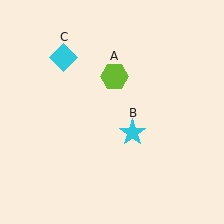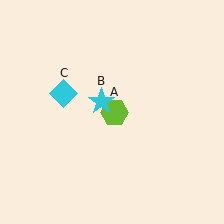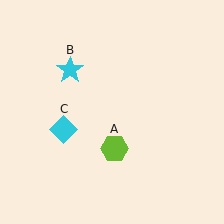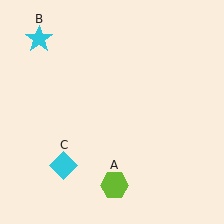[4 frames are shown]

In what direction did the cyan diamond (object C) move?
The cyan diamond (object C) moved down.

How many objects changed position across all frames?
3 objects changed position: lime hexagon (object A), cyan star (object B), cyan diamond (object C).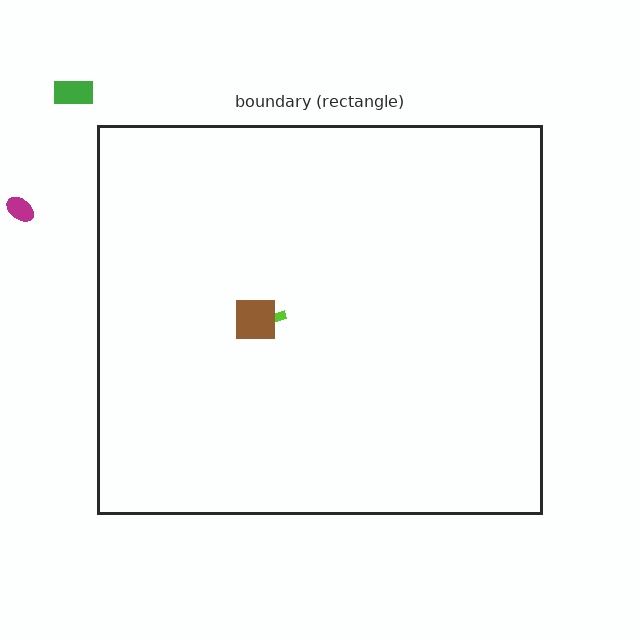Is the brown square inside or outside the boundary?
Inside.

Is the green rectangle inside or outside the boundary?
Outside.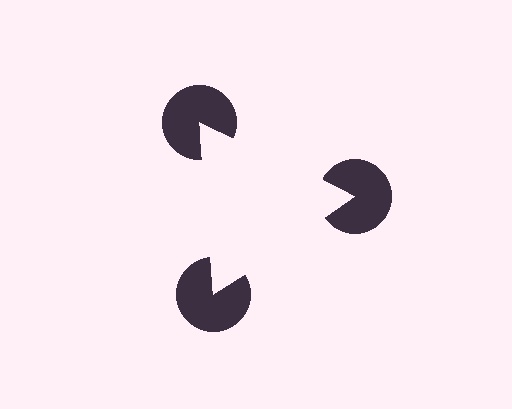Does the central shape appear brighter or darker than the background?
It typically appears slightly brighter than the background, even though no actual brightness change is drawn.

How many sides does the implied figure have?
3 sides.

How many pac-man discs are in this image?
There are 3 — one at each vertex of the illusory triangle.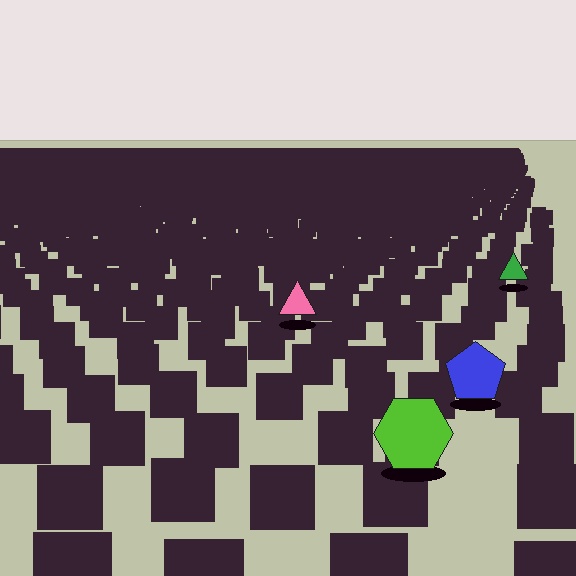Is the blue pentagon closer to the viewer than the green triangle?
Yes. The blue pentagon is closer — you can tell from the texture gradient: the ground texture is coarser near it.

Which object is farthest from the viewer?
The green triangle is farthest from the viewer. It appears smaller and the ground texture around it is denser.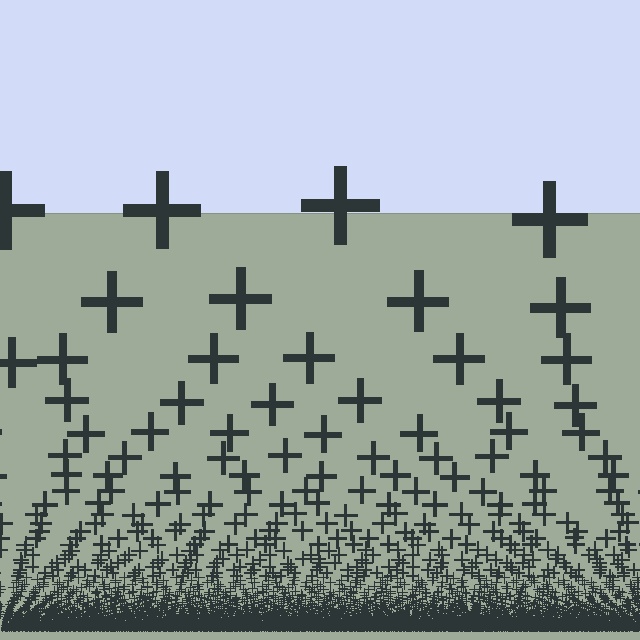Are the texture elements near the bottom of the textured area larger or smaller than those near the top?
Smaller. The gradient is inverted — elements near the bottom are smaller and denser.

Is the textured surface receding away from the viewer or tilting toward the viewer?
The surface appears to tilt toward the viewer. Texture elements get larger and sparser toward the top.